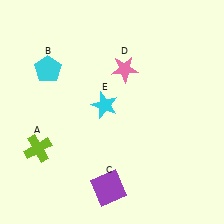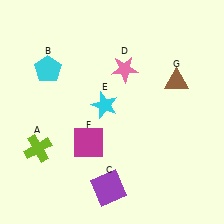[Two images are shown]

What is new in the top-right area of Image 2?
A brown triangle (G) was added in the top-right area of Image 2.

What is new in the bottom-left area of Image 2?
A magenta square (F) was added in the bottom-left area of Image 2.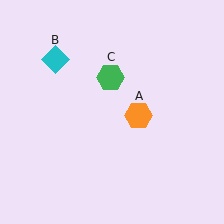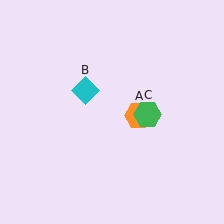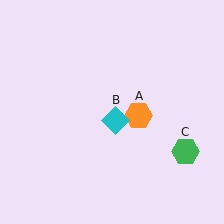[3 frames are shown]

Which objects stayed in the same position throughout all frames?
Orange hexagon (object A) remained stationary.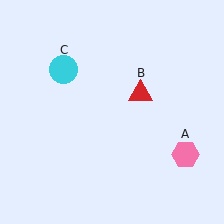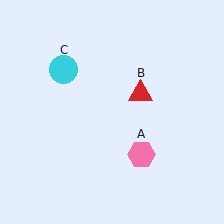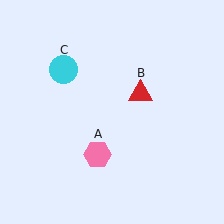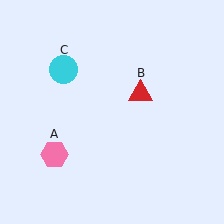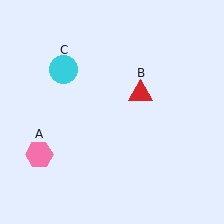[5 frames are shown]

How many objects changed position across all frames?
1 object changed position: pink hexagon (object A).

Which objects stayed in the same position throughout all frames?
Red triangle (object B) and cyan circle (object C) remained stationary.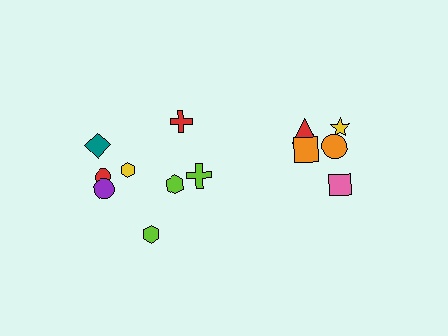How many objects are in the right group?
There are 5 objects.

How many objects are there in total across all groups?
There are 13 objects.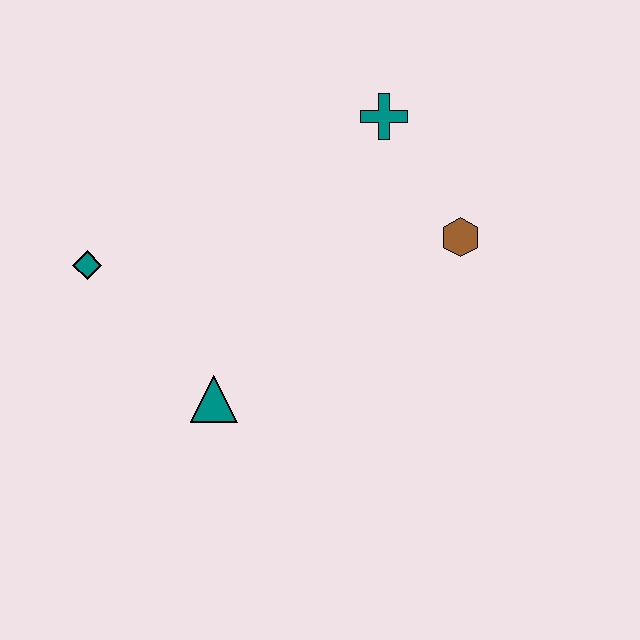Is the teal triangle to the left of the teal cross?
Yes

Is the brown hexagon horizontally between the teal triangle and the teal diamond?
No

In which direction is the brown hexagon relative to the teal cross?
The brown hexagon is below the teal cross.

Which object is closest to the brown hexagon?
The teal cross is closest to the brown hexagon.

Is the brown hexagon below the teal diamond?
No